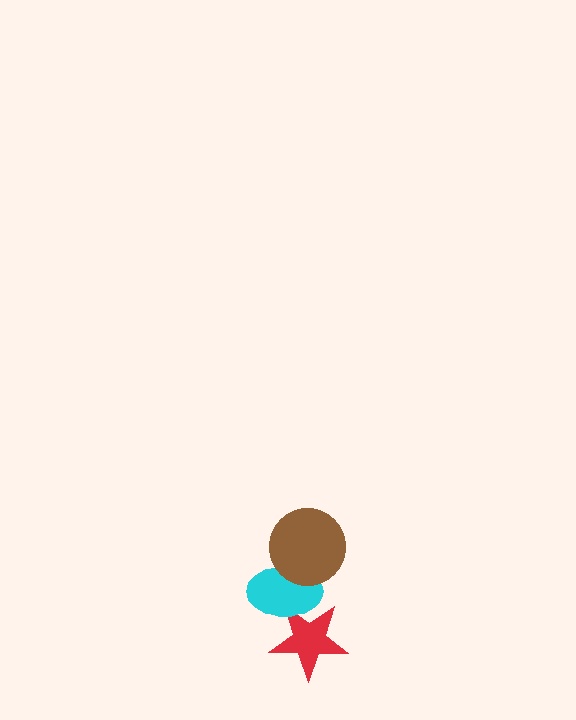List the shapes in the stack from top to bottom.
From top to bottom: the brown circle, the cyan ellipse, the red star.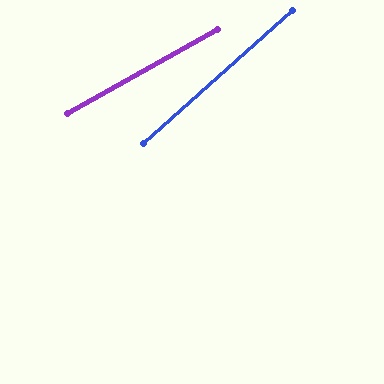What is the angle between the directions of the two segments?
Approximately 13 degrees.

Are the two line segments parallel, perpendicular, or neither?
Neither parallel nor perpendicular — they differ by about 13°.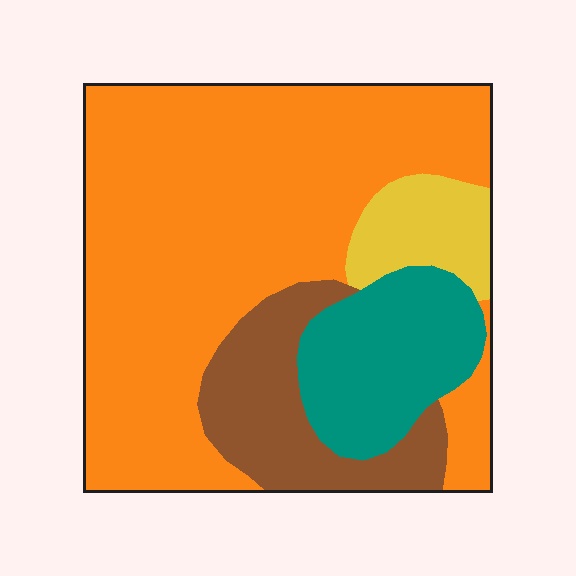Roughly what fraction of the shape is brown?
Brown covers about 15% of the shape.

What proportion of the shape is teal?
Teal covers 15% of the shape.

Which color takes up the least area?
Yellow, at roughly 10%.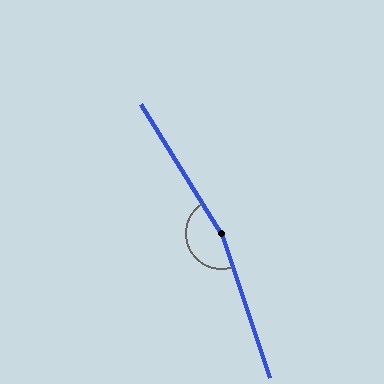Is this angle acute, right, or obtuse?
It is obtuse.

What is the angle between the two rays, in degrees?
Approximately 166 degrees.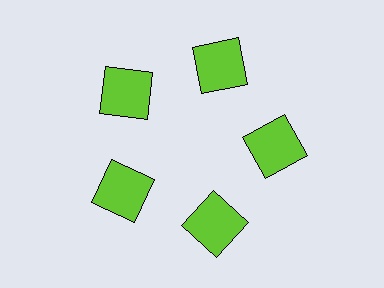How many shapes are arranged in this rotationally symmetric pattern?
There are 5 shapes, arranged in 5 groups of 1.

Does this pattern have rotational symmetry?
Yes, this pattern has 5-fold rotational symmetry. It looks the same after rotating 72 degrees around the center.